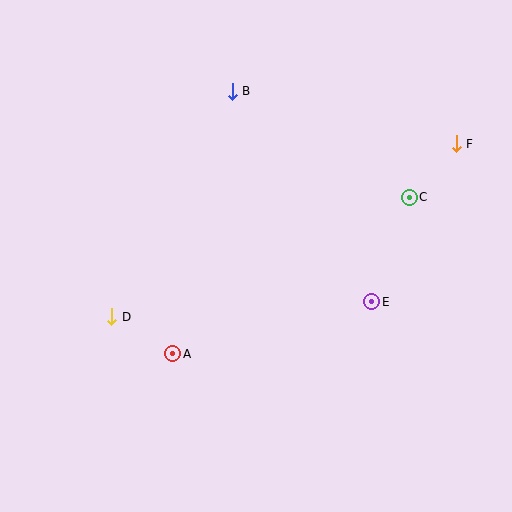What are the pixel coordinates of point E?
Point E is at (372, 302).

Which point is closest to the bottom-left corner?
Point D is closest to the bottom-left corner.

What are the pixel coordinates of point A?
Point A is at (173, 354).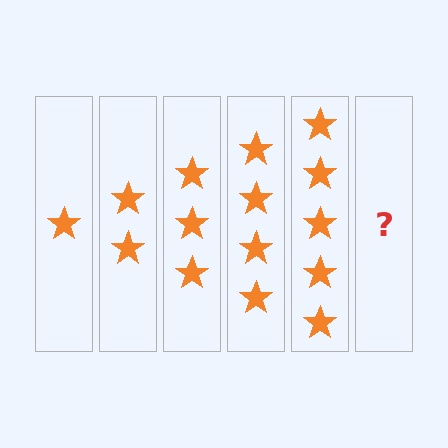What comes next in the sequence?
The next element should be 6 stars.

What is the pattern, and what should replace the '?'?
The pattern is that each step adds one more star. The '?' should be 6 stars.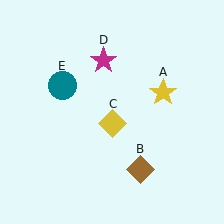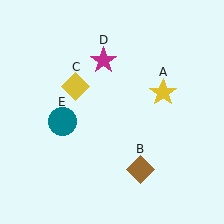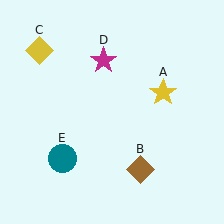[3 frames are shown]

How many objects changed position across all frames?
2 objects changed position: yellow diamond (object C), teal circle (object E).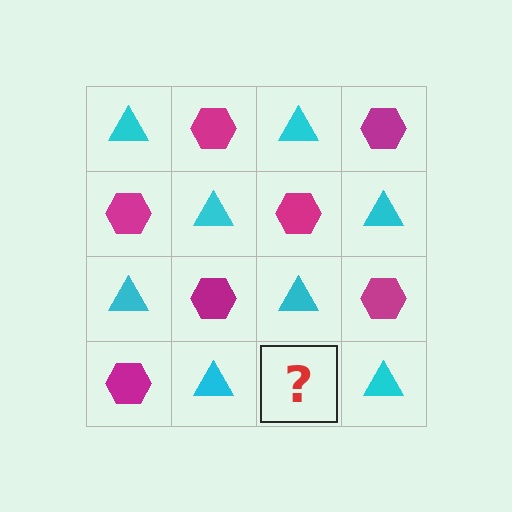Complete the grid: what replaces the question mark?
The question mark should be replaced with a magenta hexagon.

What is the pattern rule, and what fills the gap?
The rule is that it alternates cyan triangle and magenta hexagon in a checkerboard pattern. The gap should be filled with a magenta hexagon.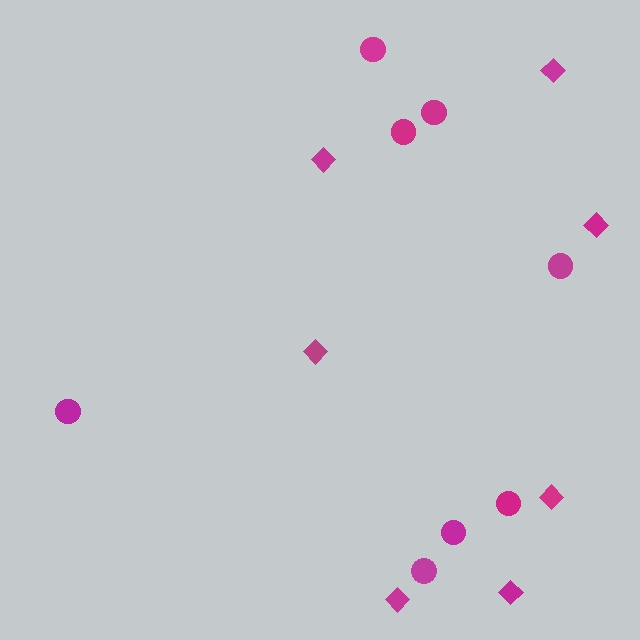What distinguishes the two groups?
There are 2 groups: one group of diamonds (7) and one group of circles (8).